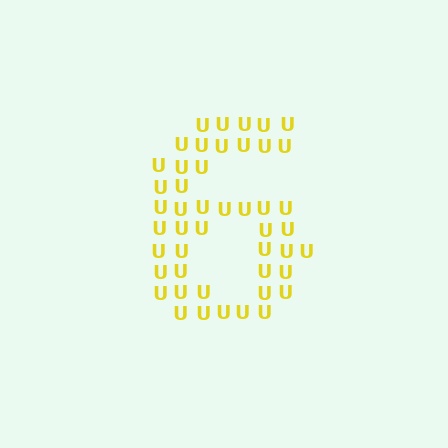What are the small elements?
The small elements are letter U's.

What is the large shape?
The large shape is the digit 6.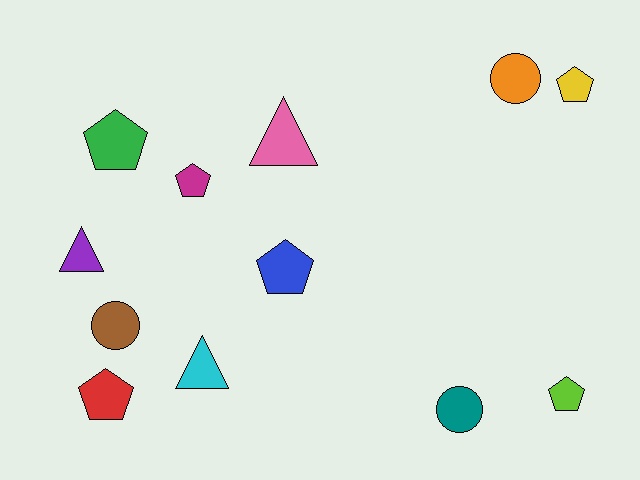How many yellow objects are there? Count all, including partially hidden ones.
There is 1 yellow object.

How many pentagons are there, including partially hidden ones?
There are 6 pentagons.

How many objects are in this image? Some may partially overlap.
There are 12 objects.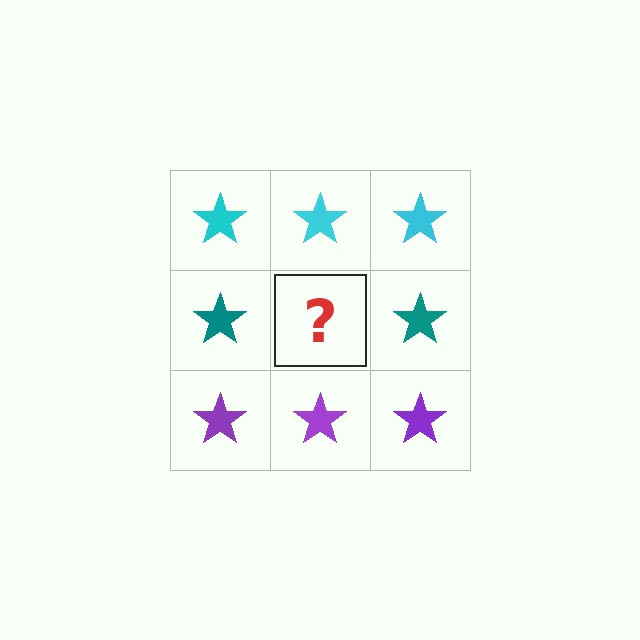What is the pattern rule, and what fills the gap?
The rule is that each row has a consistent color. The gap should be filled with a teal star.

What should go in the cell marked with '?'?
The missing cell should contain a teal star.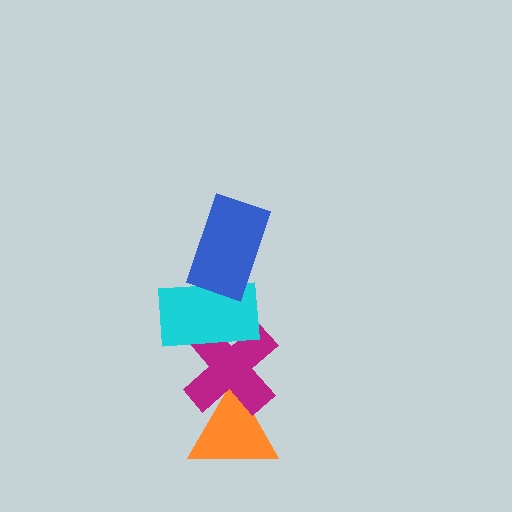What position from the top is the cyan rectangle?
The cyan rectangle is 2nd from the top.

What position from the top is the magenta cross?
The magenta cross is 3rd from the top.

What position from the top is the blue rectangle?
The blue rectangle is 1st from the top.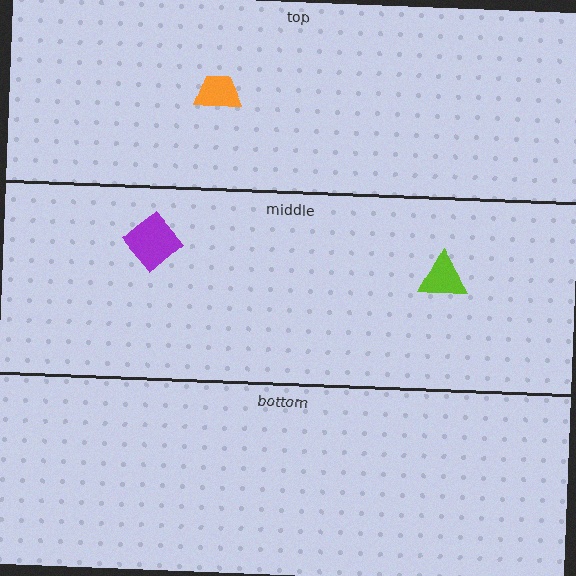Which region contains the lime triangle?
The middle region.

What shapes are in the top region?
The orange trapezoid.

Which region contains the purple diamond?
The middle region.